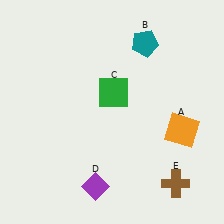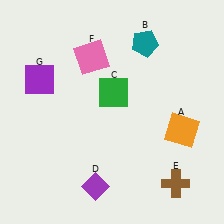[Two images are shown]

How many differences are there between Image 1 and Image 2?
There are 2 differences between the two images.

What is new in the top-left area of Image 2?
A pink square (F) was added in the top-left area of Image 2.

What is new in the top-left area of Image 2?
A purple square (G) was added in the top-left area of Image 2.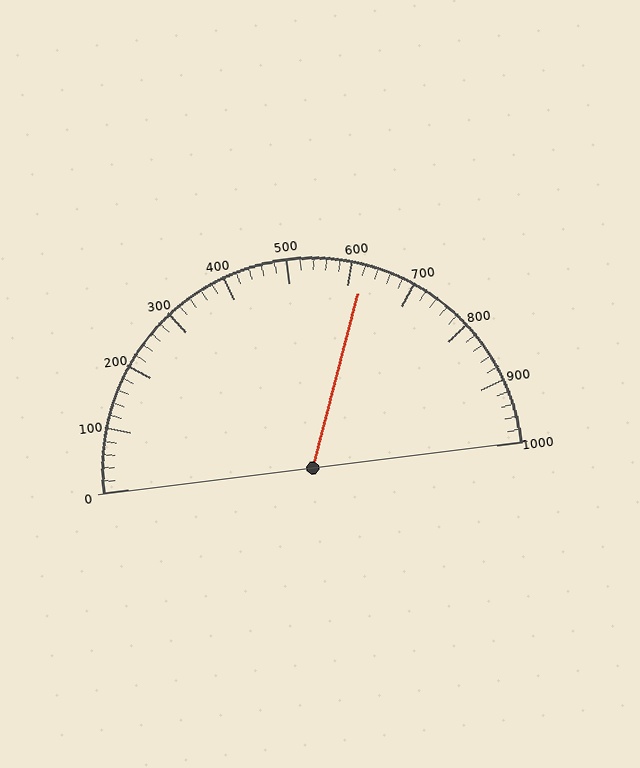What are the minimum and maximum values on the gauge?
The gauge ranges from 0 to 1000.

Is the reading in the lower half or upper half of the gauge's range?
The reading is in the upper half of the range (0 to 1000).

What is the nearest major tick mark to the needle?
The nearest major tick mark is 600.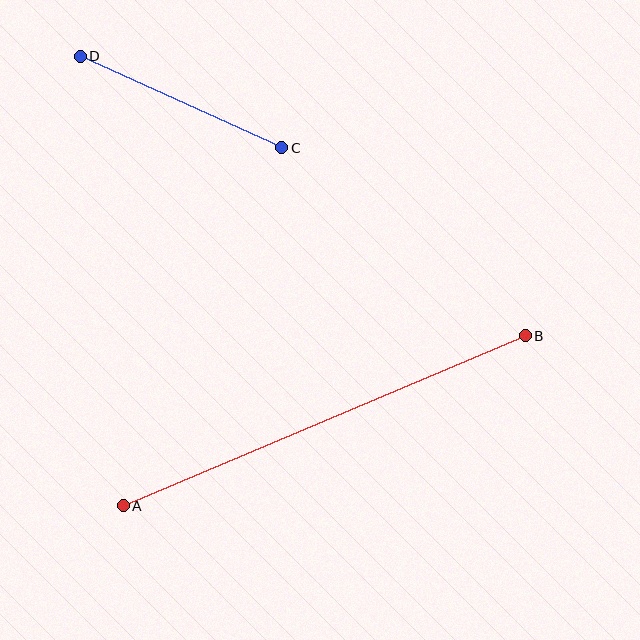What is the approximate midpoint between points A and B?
The midpoint is at approximately (324, 421) pixels.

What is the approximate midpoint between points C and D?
The midpoint is at approximately (181, 102) pixels.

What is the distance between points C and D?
The distance is approximately 221 pixels.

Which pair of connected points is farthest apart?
Points A and B are farthest apart.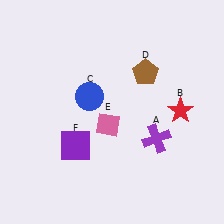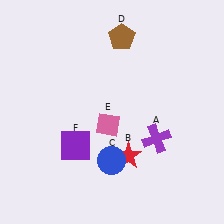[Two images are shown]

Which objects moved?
The objects that moved are: the red star (B), the blue circle (C), the brown pentagon (D).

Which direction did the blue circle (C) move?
The blue circle (C) moved down.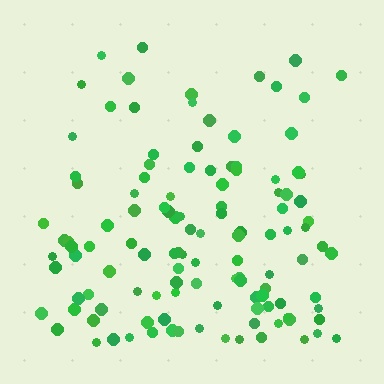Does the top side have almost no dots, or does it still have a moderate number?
Still a moderate number, just noticeably fewer than the bottom.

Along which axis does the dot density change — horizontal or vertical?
Vertical.